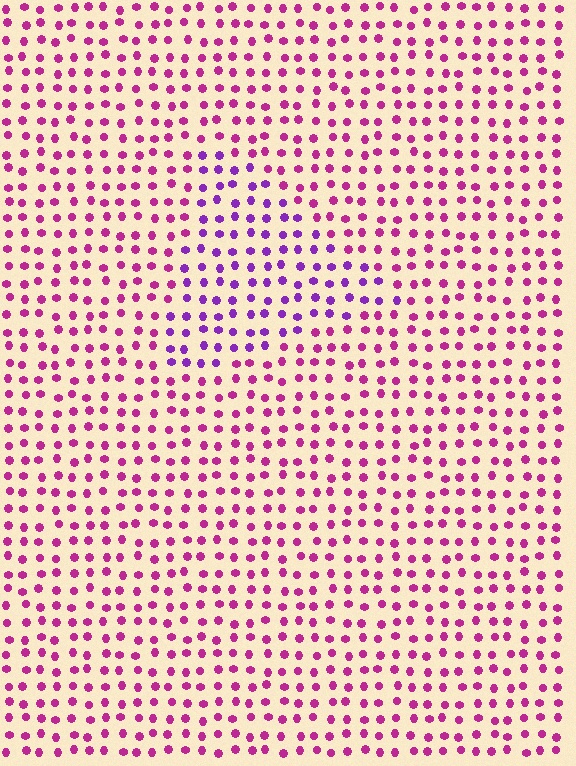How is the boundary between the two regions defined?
The boundary is defined purely by a slight shift in hue (about 38 degrees). Spacing, size, and orientation are identical on both sides.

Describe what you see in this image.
The image is filled with small magenta elements in a uniform arrangement. A triangle-shaped region is visible where the elements are tinted to a slightly different hue, forming a subtle color boundary.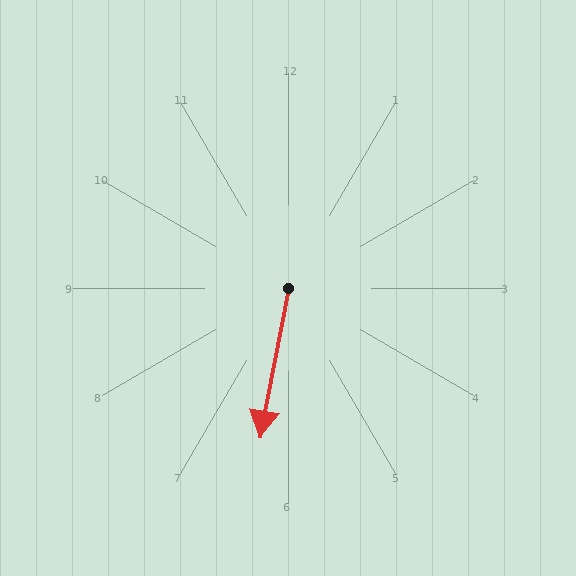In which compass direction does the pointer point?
South.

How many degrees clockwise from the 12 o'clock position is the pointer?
Approximately 191 degrees.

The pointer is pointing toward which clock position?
Roughly 6 o'clock.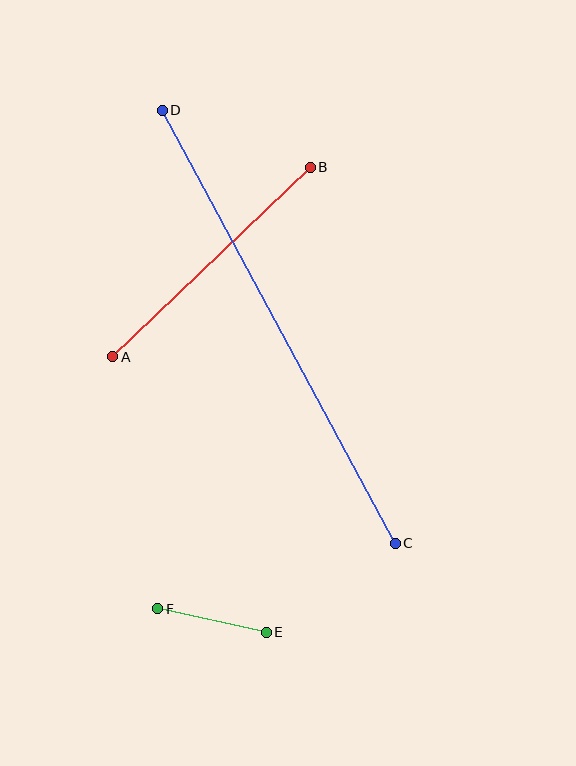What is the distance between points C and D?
The distance is approximately 492 pixels.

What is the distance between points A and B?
The distance is approximately 273 pixels.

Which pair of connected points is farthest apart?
Points C and D are farthest apart.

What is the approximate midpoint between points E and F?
The midpoint is at approximately (212, 621) pixels.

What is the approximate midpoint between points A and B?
The midpoint is at approximately (211, 262) pixels.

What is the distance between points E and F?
The distance is approximately 111 pixels.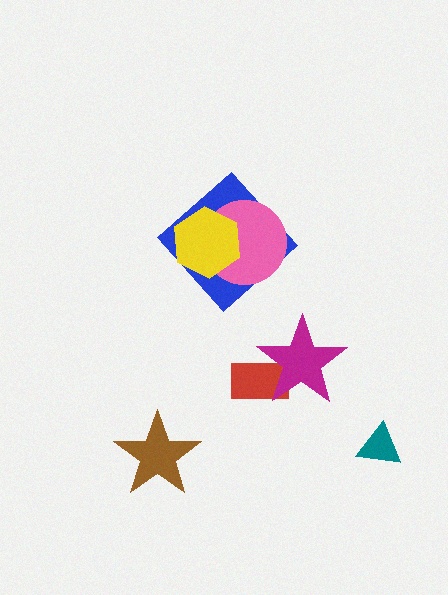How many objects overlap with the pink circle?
2 objects overlap with the pink circle.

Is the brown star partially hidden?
No, no other shape covers it.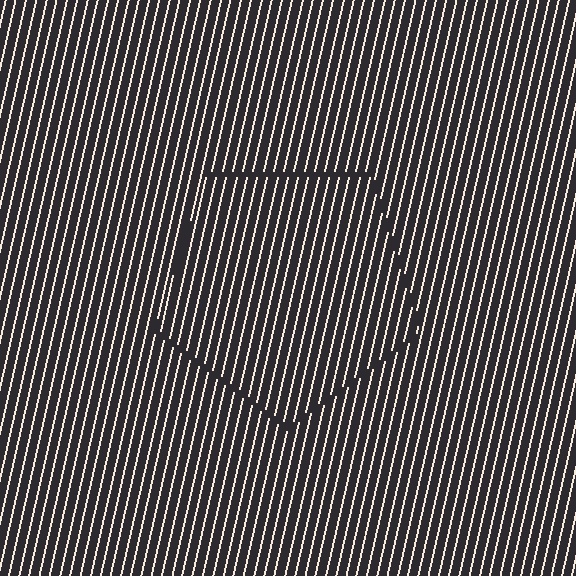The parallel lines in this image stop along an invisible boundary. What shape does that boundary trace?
An illusory pentagon. The interior of the shape contains the same grating, shifted by half a period — the contour is defined by the phase discontinuity where line-ends from the inner and outer gratings abut.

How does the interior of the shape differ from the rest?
The interior of the shape contains the same grating, shifted by half a period — the contour is defined by the phase discontinuity where line-ends from the inner and outer gratings abut.